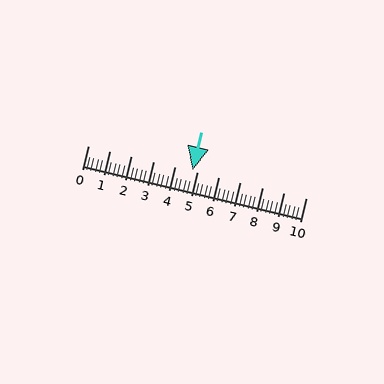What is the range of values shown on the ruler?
The ruler shows values from 0 to 10.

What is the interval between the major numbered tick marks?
The major tick marks are spaced 1 units apart.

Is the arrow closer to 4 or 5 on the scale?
The arrow is closer to 5.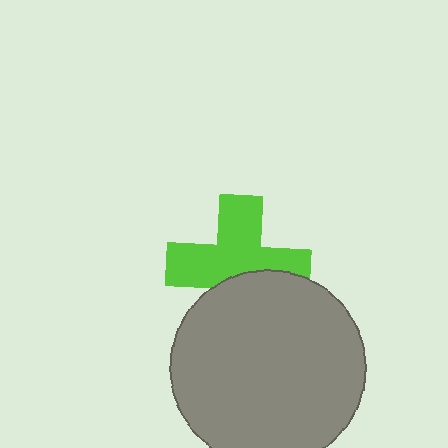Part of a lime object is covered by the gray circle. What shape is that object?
It is a cross.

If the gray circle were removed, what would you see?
You would see the complete lime cross.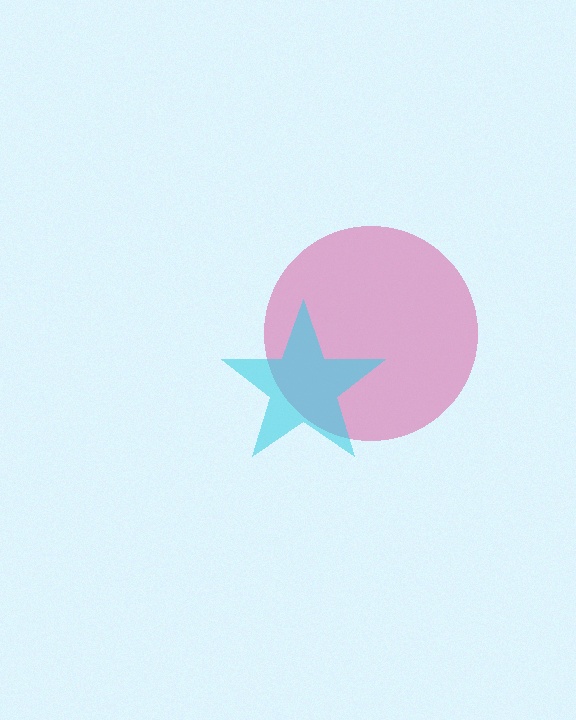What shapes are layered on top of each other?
The layered shapes are: a pink circle, a cyan star.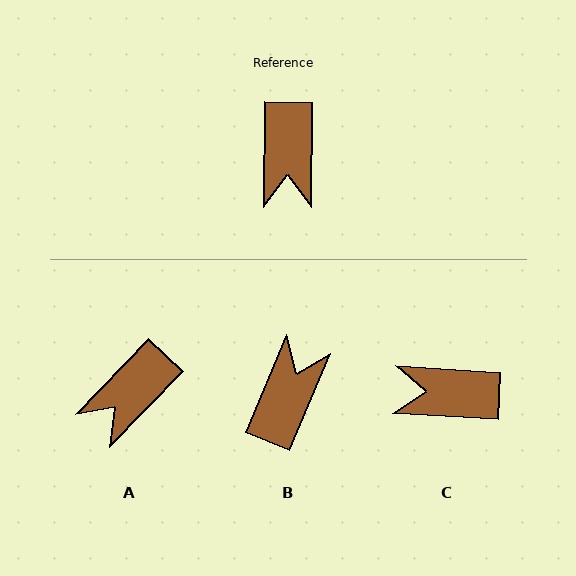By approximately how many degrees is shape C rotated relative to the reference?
Approximately 93 degrees clockwise.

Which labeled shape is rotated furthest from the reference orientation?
B, about 158 degrees away.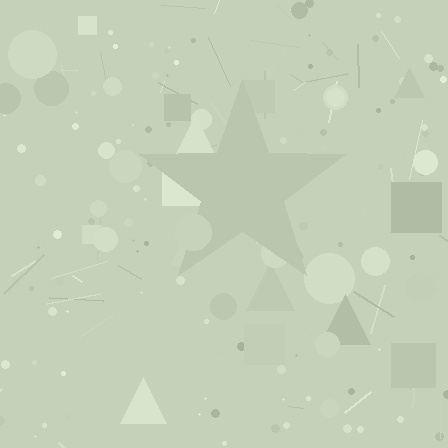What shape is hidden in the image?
A star is hidden in the image.